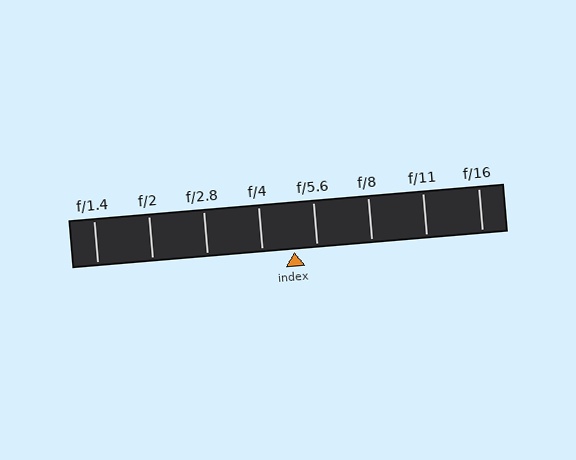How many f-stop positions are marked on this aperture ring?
There are 8 f-stop positions marked.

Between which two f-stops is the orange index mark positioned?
The index mark is between f/4 and f/5.6.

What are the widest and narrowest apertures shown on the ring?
The widest aperture shown is f/1.4 and the narrowest is f/16.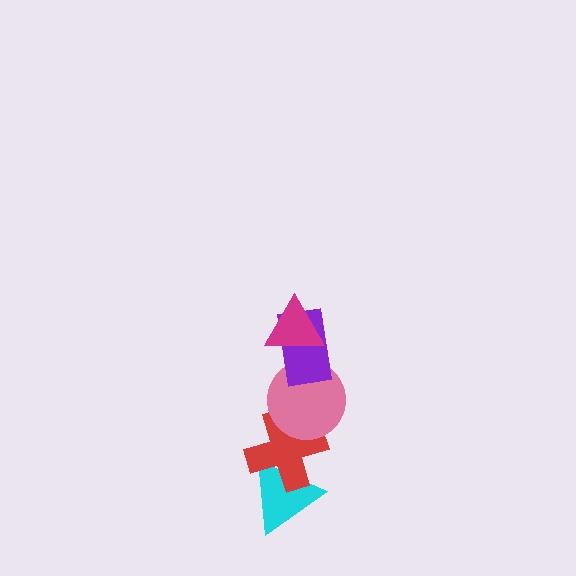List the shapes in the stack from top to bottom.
From top to bottom: the magenta triangle, the purple rectangle, the pink circle, the red cross, the cyan triangle.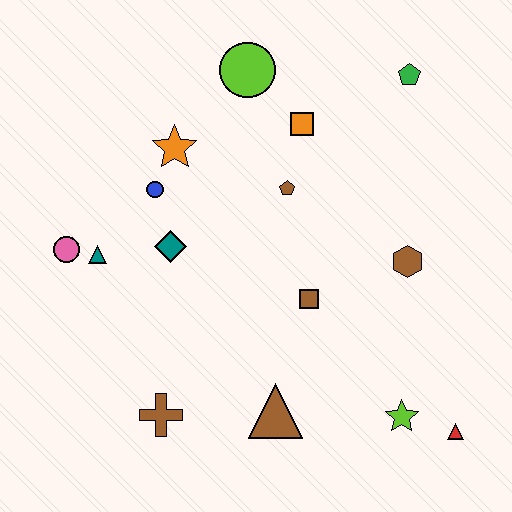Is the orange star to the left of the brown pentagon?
Yes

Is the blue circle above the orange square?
No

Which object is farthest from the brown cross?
The green pentagon is farthest from the brown cross.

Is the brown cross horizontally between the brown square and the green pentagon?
No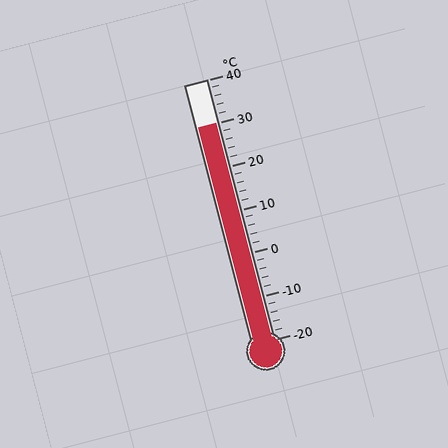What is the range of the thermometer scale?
The thermometer scale ranges from -20°C to 40°C.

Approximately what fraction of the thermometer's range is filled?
The thermometer is filled to approximately 85% of its range.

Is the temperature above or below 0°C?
The temperature is above 0°C.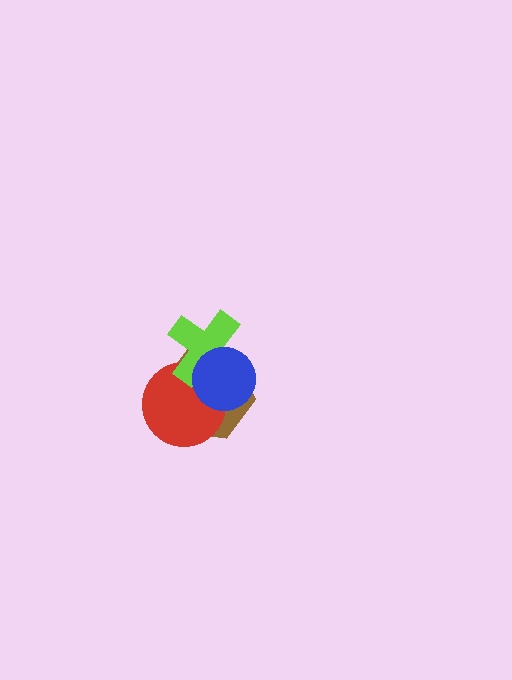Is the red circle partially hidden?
Yes, it is partially covered by another shape.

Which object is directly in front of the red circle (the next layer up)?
The lime cross is directly in front of the red circle.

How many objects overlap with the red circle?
3 objects overlap with the red circle.